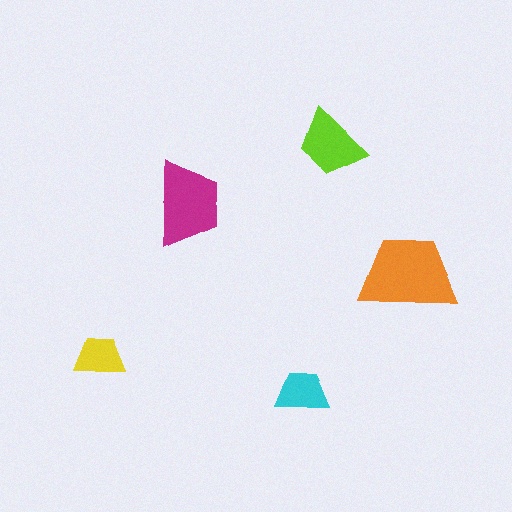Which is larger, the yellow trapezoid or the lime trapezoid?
The lime one.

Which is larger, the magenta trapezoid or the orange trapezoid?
The orange one.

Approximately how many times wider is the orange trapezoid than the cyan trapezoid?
About 2 times wider.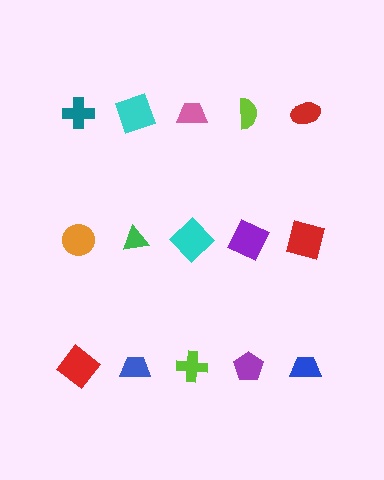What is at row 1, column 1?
A teal cross.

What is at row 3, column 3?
A lime cross.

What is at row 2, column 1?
An orange circle.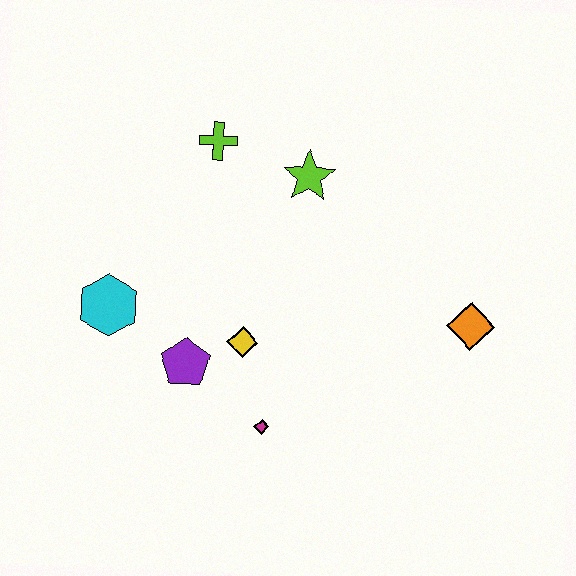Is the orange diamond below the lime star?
Yes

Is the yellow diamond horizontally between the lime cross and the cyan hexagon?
No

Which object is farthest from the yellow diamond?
The orange diamond is farthest from the yellow diamond.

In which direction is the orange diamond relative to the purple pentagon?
The orange diamond is to the right of the purple pentagon.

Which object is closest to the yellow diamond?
The purple pentagon is closest to the yellow diamond.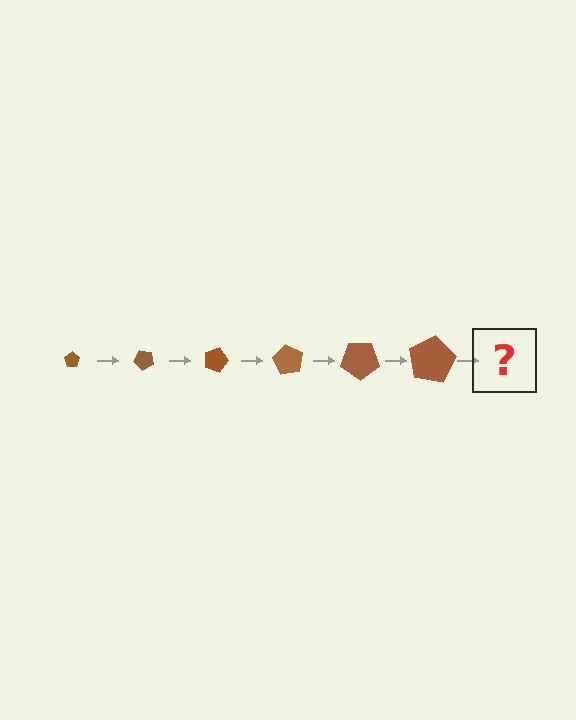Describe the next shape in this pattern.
It should be a pentagon, larger than the previous one and rotated 270 degrees from the start.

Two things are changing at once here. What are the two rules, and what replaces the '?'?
The two rules are that the pentagon grows larger each step and it rotates 45 degrees each step. The '?' should be a pentagon, larger than the previous one and rotated 270 degrees from the start.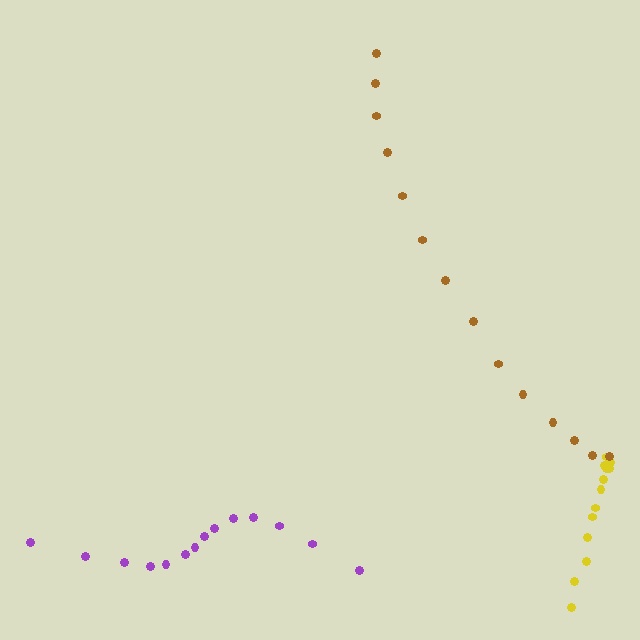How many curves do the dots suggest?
There are 3 distinct paths.